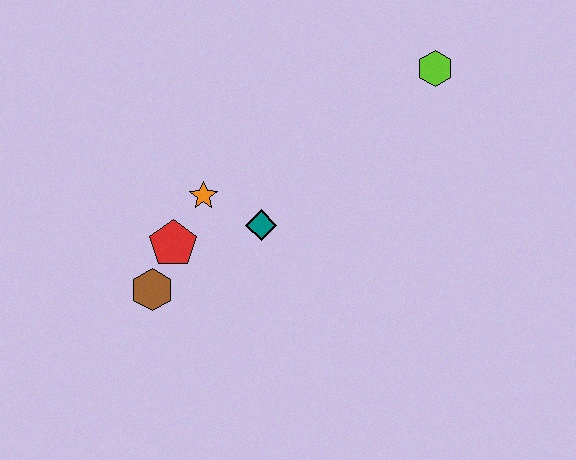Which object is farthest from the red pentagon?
The lime hexagon is farthest from the red pentagon.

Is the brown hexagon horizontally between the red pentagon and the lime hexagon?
No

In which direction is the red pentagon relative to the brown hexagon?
The red pentagon is above the brown hexagon.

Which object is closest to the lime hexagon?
The teal diamond is closest to the lime hexagon.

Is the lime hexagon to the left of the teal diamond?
No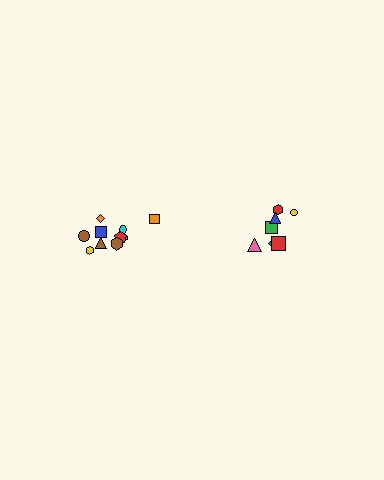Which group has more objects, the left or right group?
The left group.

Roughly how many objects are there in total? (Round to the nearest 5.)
Roughly 15 objects in total.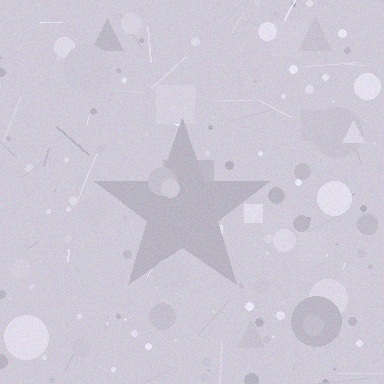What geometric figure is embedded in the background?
A star is embedded in the background.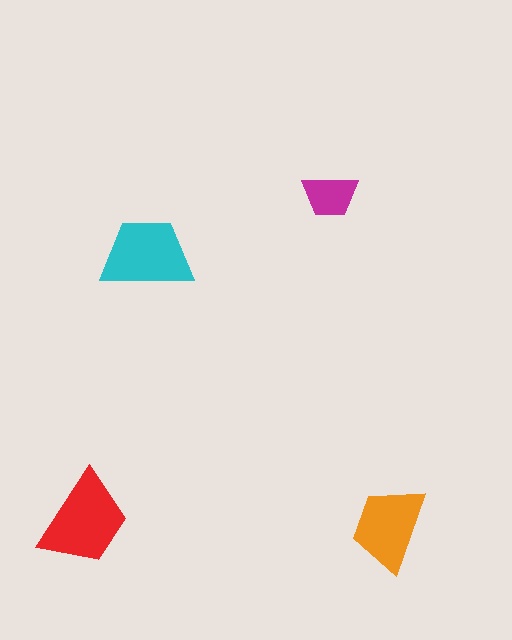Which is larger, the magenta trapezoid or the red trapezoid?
The red one.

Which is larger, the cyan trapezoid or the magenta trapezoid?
The cyan one.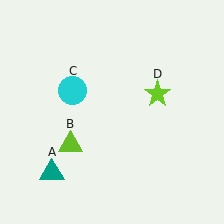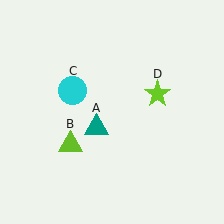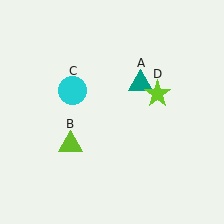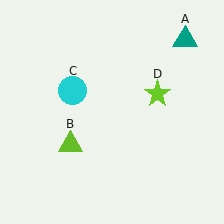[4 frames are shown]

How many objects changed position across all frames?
1 object changed position: teal triangle (object A).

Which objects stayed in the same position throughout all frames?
Lime triangle (object B) and cyan circle (object C) and lime star (object D) remained stationary.